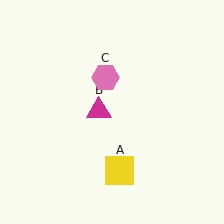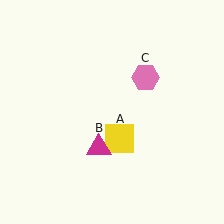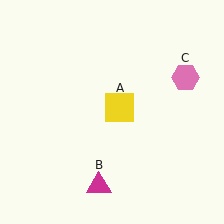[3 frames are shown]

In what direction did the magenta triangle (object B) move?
The magenta triangle (object B) moved down.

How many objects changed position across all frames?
3 objects changed position: yellow square (object A), magenta triangle (object B), pink hexagon (object C).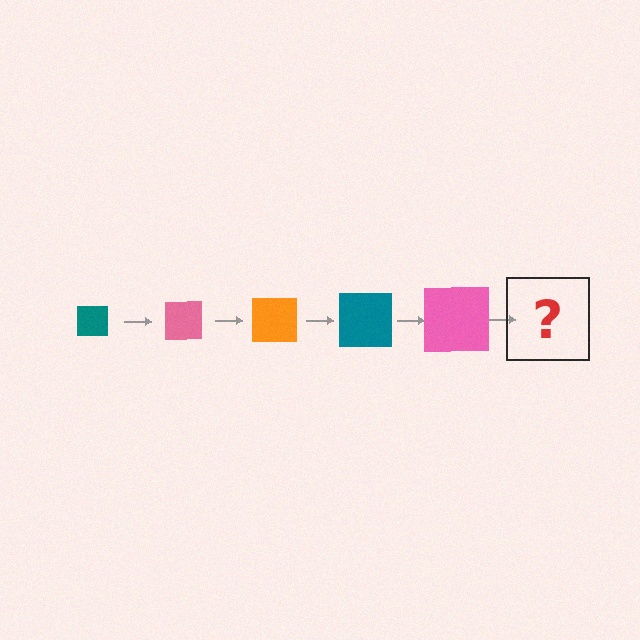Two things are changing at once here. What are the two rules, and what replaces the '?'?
The two rules are that the square grows larger each step and the color cycles through teal, pink, and orange. The '?' should be an orange square, larger than the previous one.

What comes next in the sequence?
The next element should be an orange square, larger than the previous one.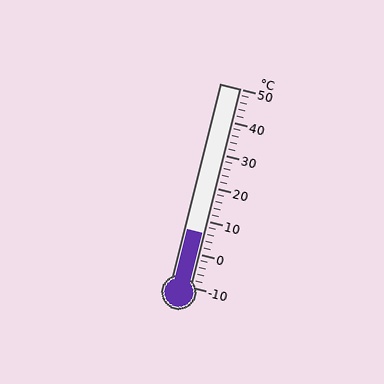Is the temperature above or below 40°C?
The temperature is below 40°C.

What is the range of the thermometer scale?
The thermometer scale ranges from -10°C to 50°C.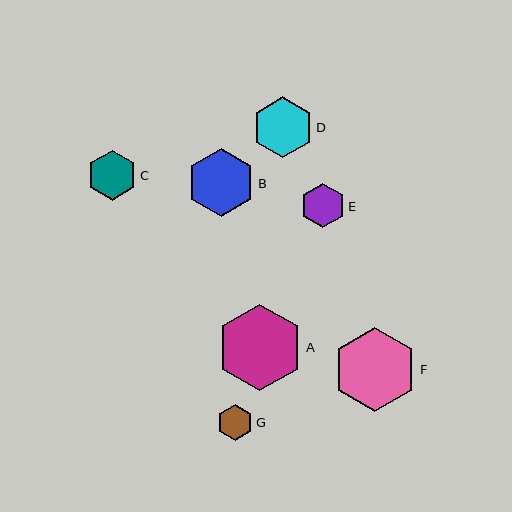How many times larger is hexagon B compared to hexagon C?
Hexagon B is approximately 1.4 times the size of hexagon C.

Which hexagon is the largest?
Hexagon A is the largest with a size of approximately 87 pixels.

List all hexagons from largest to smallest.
From largest to smallest: A, F, B, D, C, E, G.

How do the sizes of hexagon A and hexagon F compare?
Hexagon A and hexagon F are approximately the same size.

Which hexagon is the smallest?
Hexagon G is the smallest with a size of approximately 36 pixels.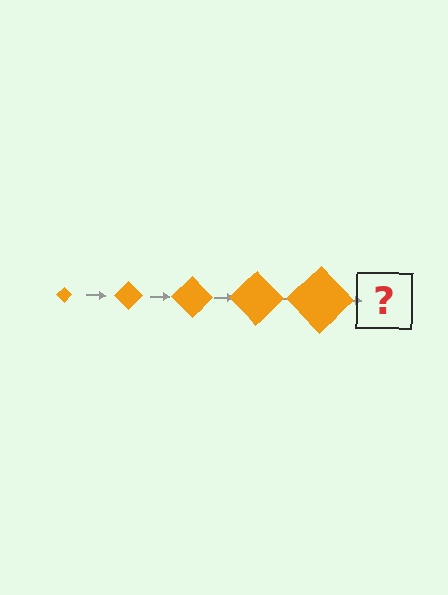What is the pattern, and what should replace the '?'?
The pattern is that the diamond gets progressively larger each step. The '?' should be an orange diamond, larger than the previous one.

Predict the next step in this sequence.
The next step is an orange diamond, larger than the previous one.